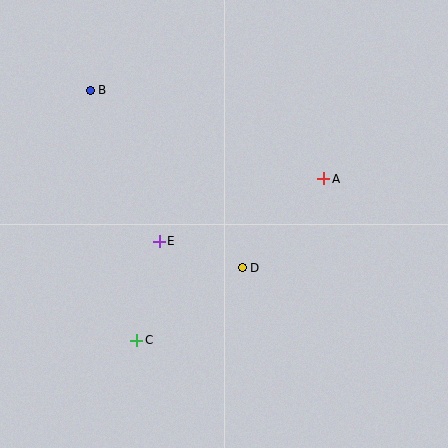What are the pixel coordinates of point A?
Point A is at (324, 179).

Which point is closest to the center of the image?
Point D at (242, 268) is closest to the center.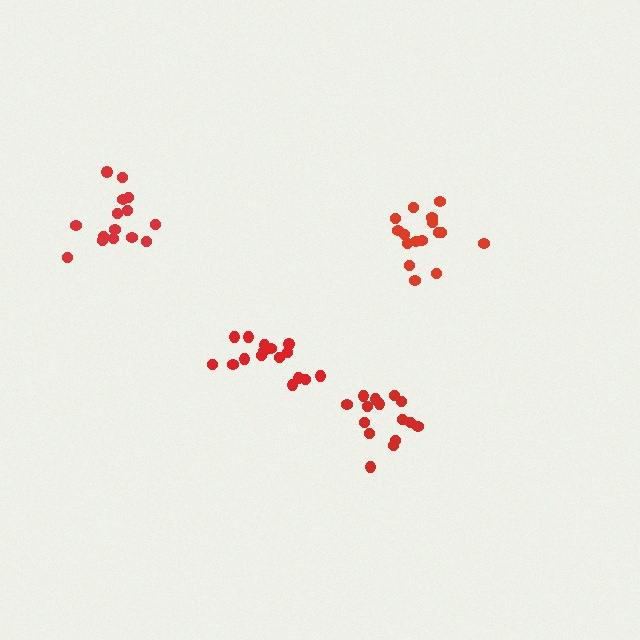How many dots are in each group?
Group 1: 15 dots, Group 2: 16 dots, Group 3: 15 dots, Group 4: 16 dots (62 total).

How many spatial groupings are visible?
There are 4 spatial groupings.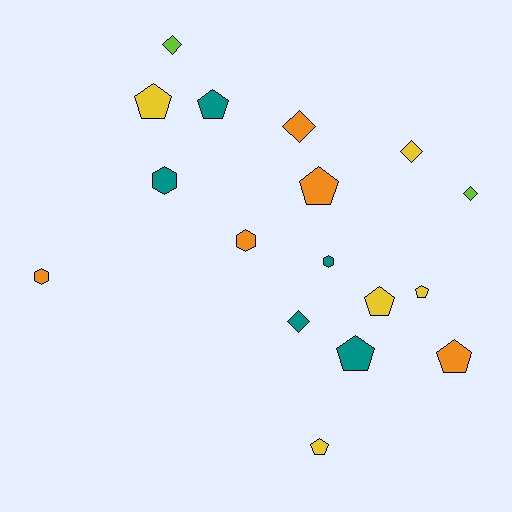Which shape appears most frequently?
Pentagon, with 8 objects.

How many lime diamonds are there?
There are 2 lime diamonds.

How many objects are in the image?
There are 17 objects.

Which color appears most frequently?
Teal, with 5 objects.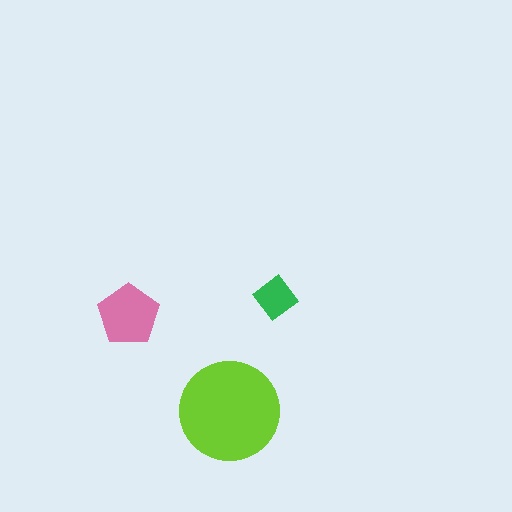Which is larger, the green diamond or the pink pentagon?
The pink pentagon.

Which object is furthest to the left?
The pink pentagon is leftmost.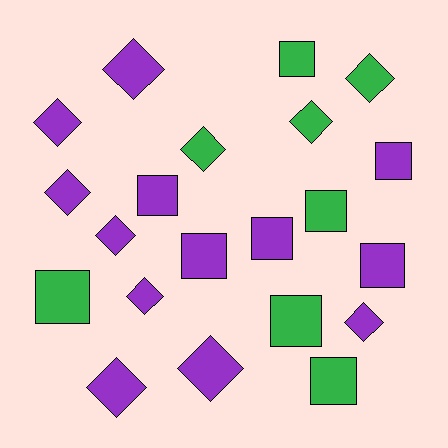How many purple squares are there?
There are 5 purple squares.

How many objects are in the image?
There are 21 objects.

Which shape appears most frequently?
Diamond, with 11 objects.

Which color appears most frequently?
Purple, with 13 objects.